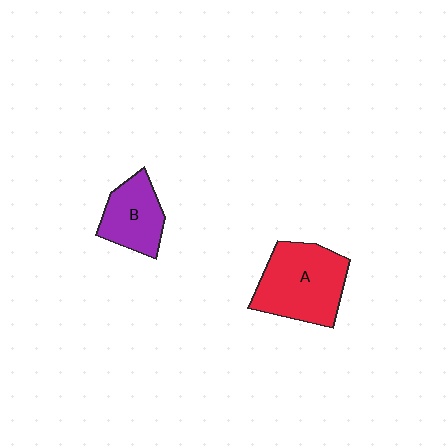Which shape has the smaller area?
Shape B (purple).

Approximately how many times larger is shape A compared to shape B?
Approximately 1.6 times.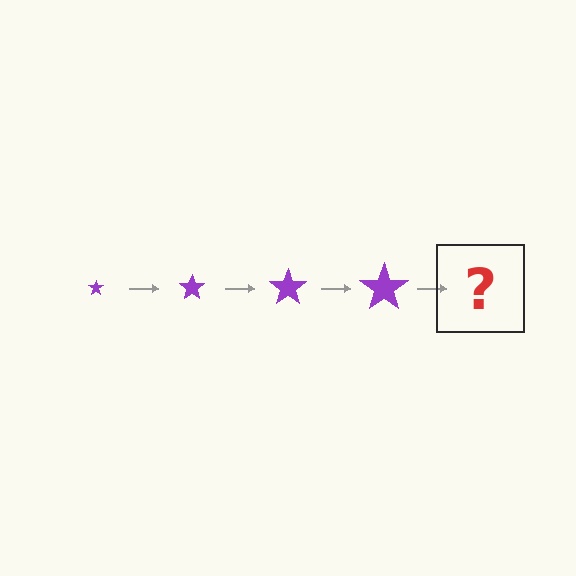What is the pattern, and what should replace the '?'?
The pattern is that the star gets progressively larger each step. The '?' should be a purple star, larger than the previous one.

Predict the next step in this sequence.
The next step is a purple star, larger than the previous one.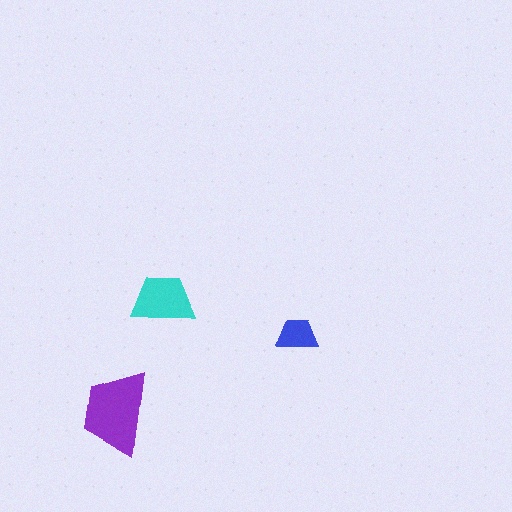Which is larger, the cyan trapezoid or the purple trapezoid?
The purple one.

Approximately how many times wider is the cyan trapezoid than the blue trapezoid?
About 1.5 times wider.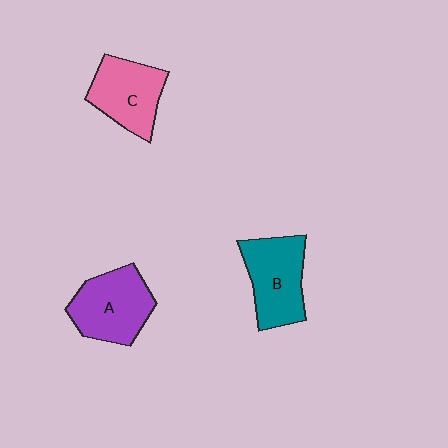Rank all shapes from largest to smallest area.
From largest to smallest: A (purple), B (teal), C (pink).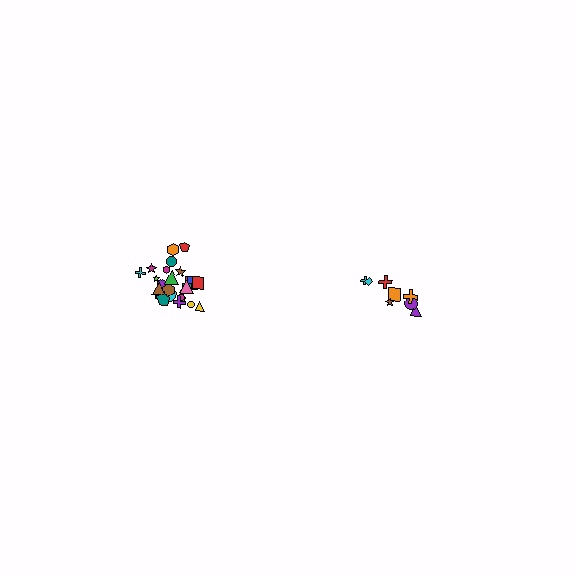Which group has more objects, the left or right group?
The left group.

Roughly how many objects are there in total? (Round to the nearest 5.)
Roughly 35 objects in total.